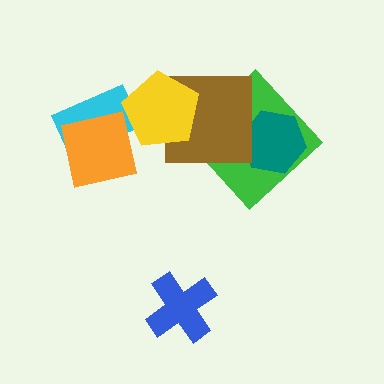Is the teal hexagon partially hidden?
Yes, it is partially covered by another shape.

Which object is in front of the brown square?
The yellow pentagon is in front of the brown square.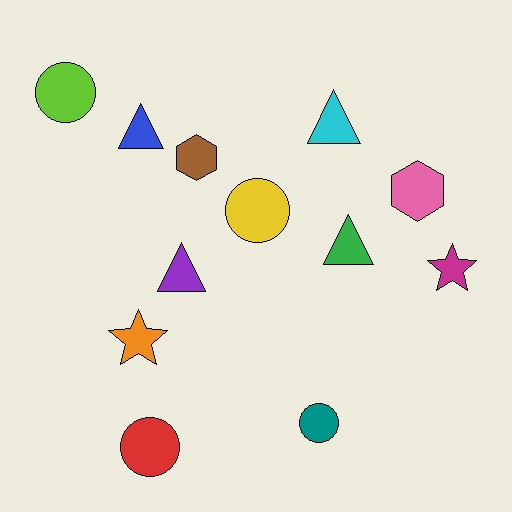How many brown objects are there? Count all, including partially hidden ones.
There is 1 brown object.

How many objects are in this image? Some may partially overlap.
There are 12 objects.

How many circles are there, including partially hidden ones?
There are 4 circles.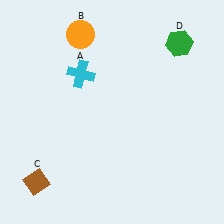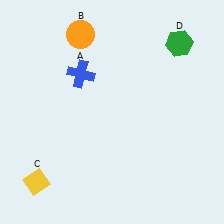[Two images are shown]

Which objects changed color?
A changed from cyan to blue. C changed from brown to yellow.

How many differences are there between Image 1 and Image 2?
There are 2 differences between the two images.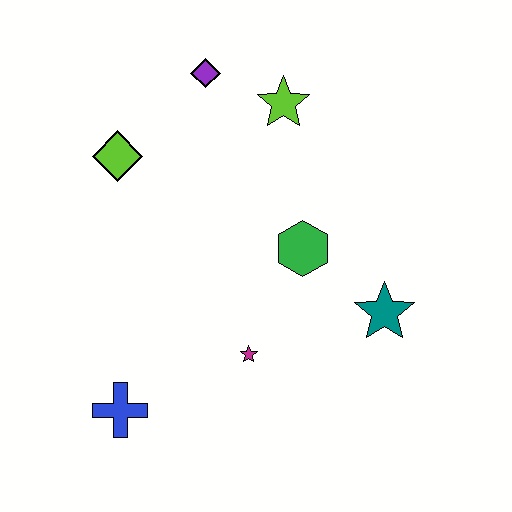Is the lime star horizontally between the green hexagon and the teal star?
No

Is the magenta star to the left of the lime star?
Yes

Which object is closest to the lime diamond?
The purple diamond is closest to the lime diamond.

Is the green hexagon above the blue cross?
Yes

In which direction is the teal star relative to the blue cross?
The teal star is to the right of the blue cross.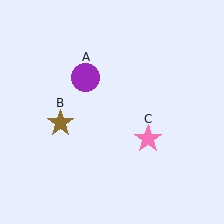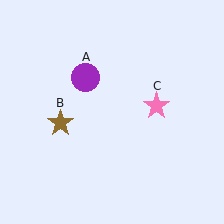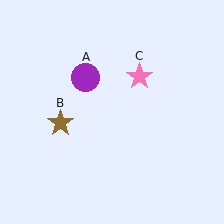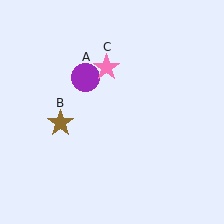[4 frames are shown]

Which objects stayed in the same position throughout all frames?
Purple circle (object A) and brown star (object B) remained stationary.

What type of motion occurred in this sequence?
The pink star (object C) rotated counterclockwise around the center of the scene.